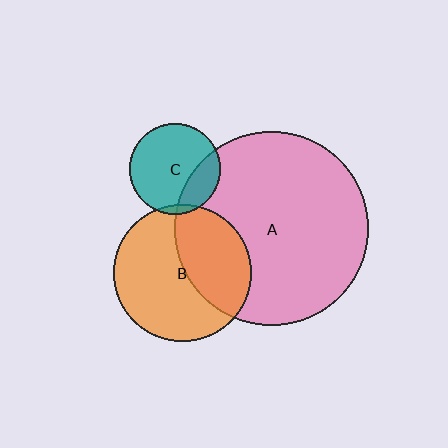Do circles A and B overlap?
Yes.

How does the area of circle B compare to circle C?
Approximately 2.3 times.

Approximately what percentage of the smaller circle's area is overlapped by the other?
Approximately 40%.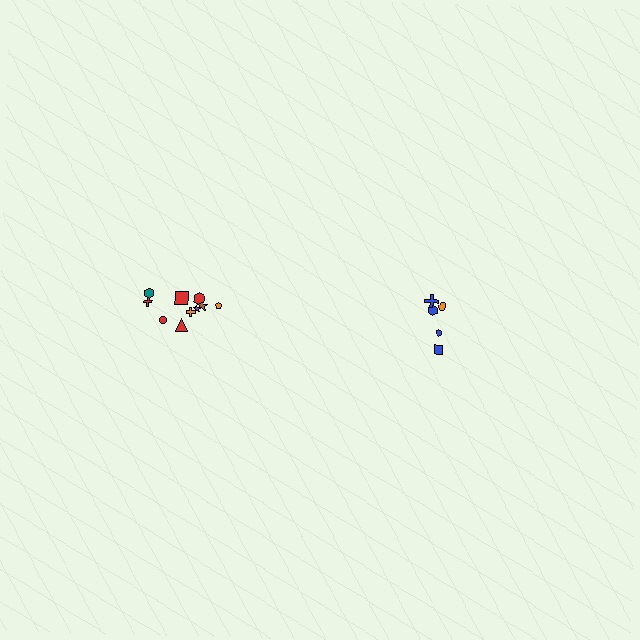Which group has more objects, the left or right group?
The left group.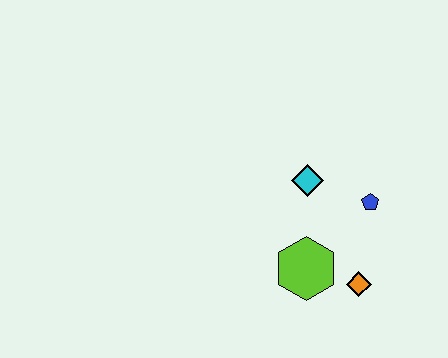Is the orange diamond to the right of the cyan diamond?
Yes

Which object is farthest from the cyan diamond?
The orange diamond is farthest from the cyan diamond.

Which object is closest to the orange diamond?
The lime hexagon is closest to the orange diamond.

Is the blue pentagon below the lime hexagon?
No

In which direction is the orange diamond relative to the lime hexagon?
The orange diamond is to the right of the lime hexagon.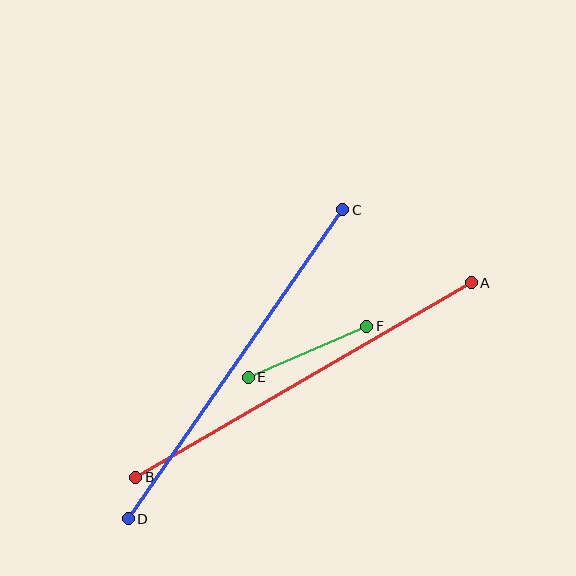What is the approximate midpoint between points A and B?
The midpoint is at approximately (304, 380) pixels.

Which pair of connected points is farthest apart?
Points A and B are farthest apart.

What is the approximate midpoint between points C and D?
The midpoint is at approximately (236, 364) pixels.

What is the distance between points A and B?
The distance is approximately 388 pixels.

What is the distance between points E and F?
The distance is approximately 129 pixels.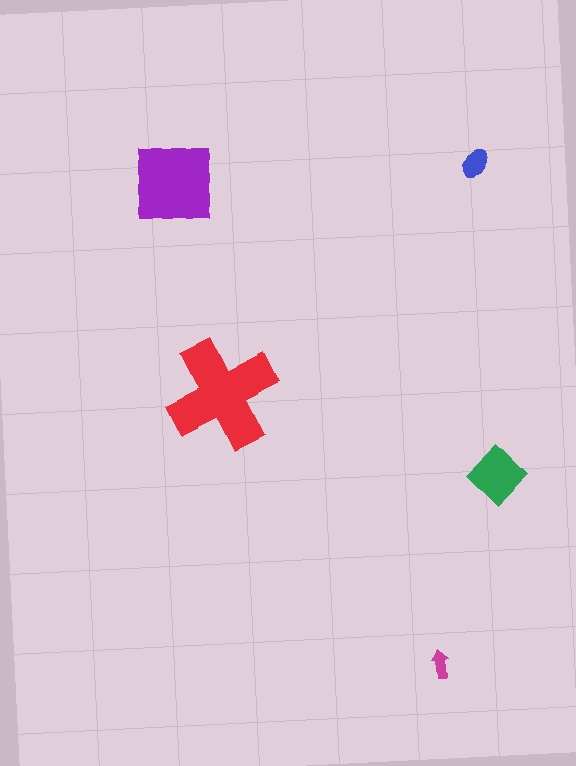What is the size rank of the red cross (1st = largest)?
1st.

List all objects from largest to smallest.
The red cross, the purple square, the green diamond, the blue ellipse, the magenta arrow.